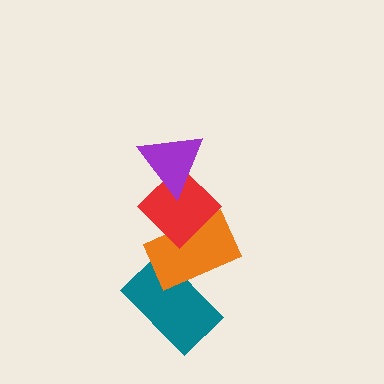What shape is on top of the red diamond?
The purple triangle is on top of the red diamond.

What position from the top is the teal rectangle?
The teal rectangle is 4th from the top.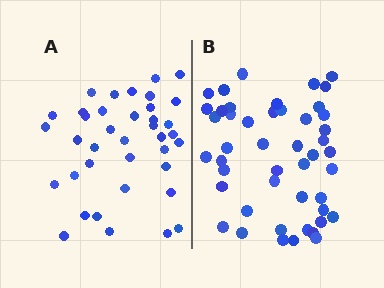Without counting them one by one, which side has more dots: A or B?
Region B (the right region) has more dots.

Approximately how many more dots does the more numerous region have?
Region B has roughly 8 or so more dots than region A.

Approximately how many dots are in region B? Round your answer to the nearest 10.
About 50 dots. (The exact count is 47, which rounds to 50.)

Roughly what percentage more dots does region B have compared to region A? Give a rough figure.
About 25% more.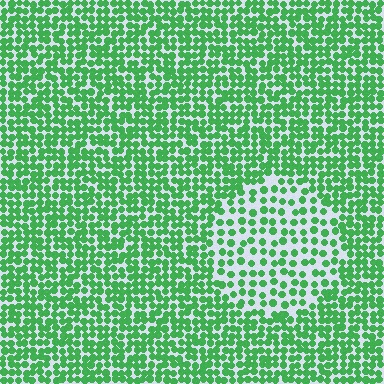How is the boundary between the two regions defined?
The boundary is defined by a change in element density (approximately 1.9x ratio). All elements are the same color, size, and shape.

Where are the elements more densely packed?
The elements are more densely packed outside the circle boundary.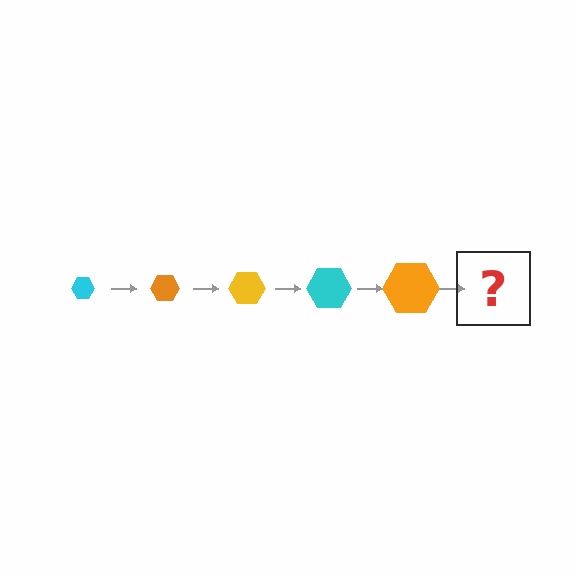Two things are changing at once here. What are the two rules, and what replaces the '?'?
The two rules are that the hexagon grows larger each step and the color cycles through cyan, orange, and yellow. The '?' should be a yellow hexagon, larger than the previous one.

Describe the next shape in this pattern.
It should be a yellow hexagon, larger than the previous one.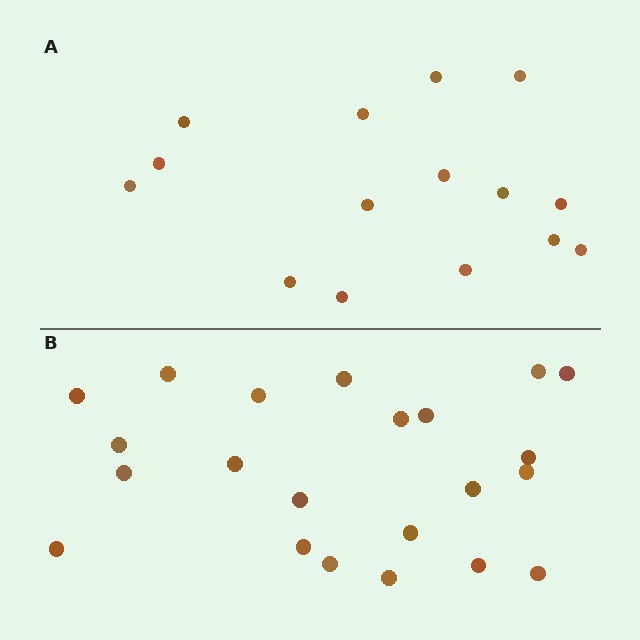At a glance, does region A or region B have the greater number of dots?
Region B (the bottom region) has more dots.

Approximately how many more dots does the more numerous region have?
Region B has roughly 8 or so more dots than region A.